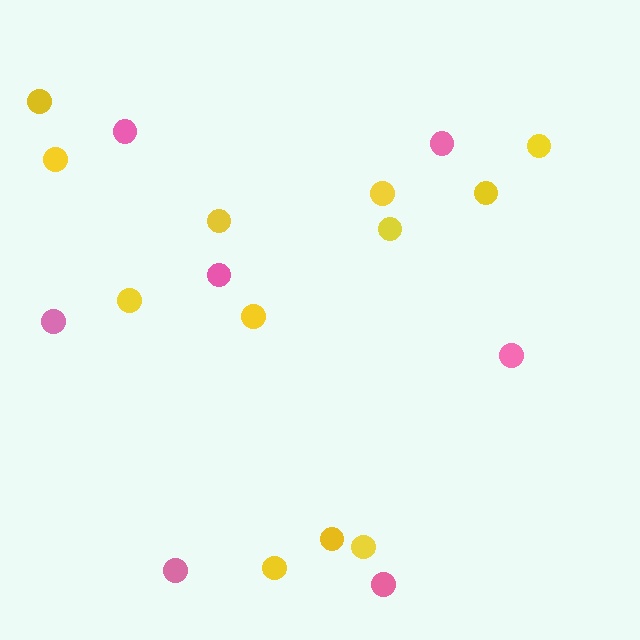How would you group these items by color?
There are 2 groups: one group of pink circles (7) and one group of yellow circles (12).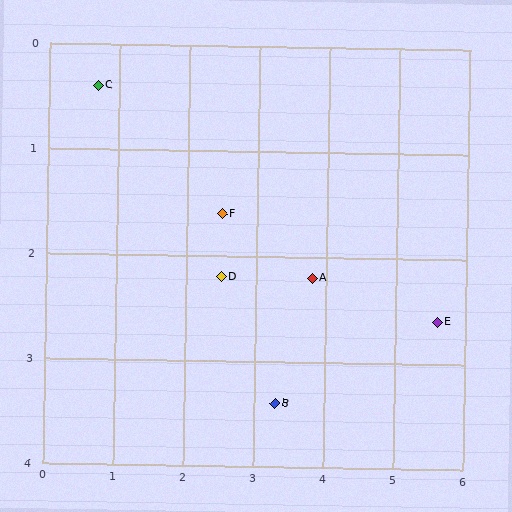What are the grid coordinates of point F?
Point F is at approximately (2.5, 1.6).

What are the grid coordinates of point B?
Point B is at approximately (3.3, 3.4).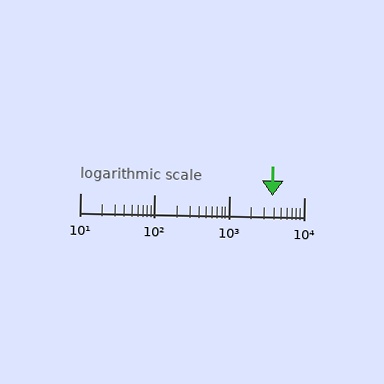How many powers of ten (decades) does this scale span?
The scale spans 3 decades, from 10 to 10000.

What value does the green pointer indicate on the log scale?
The pointer indicates approximately 3800.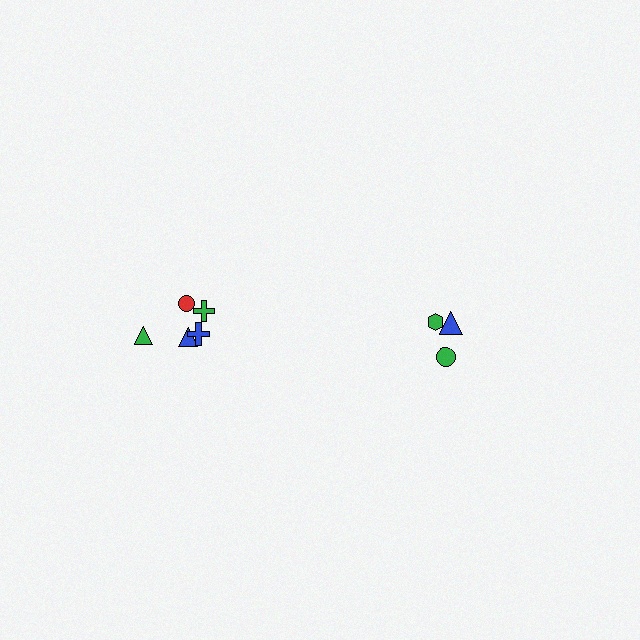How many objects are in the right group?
There are 3 objects.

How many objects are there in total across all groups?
There are 8 objects.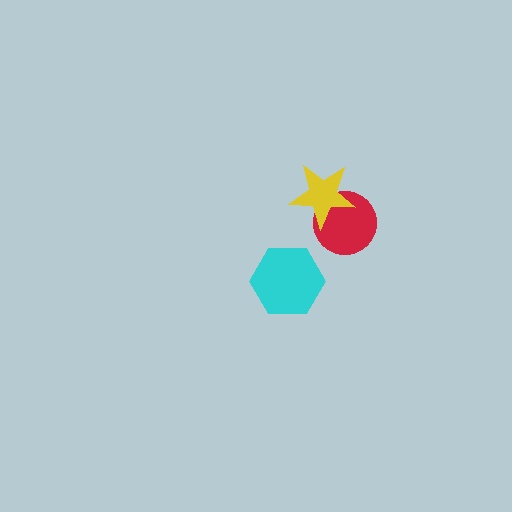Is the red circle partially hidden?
Yes, it is partially covered by another shape.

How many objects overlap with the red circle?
1 object overlaps with the red circle.